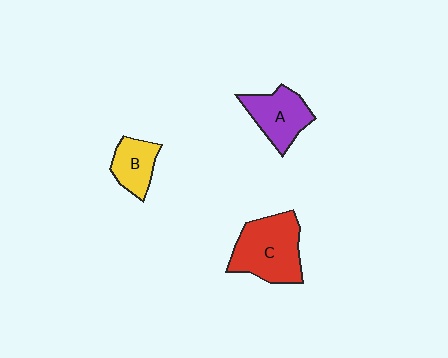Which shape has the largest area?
Shape C (red).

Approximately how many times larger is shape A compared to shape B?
Approximately 1.4 times.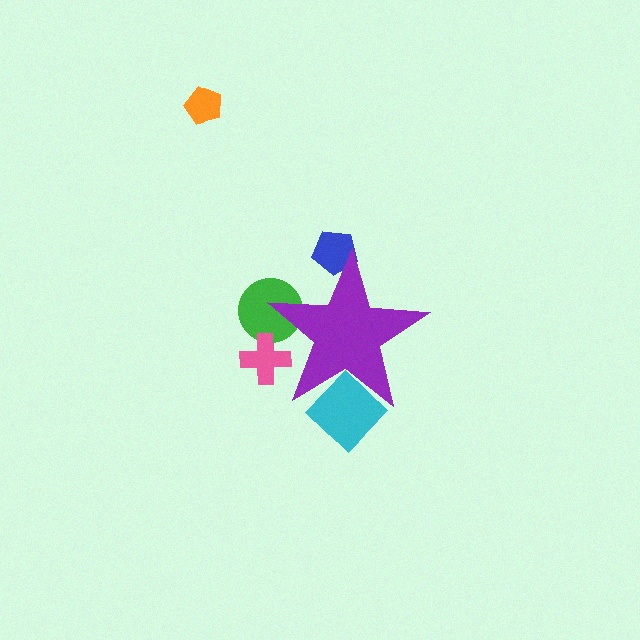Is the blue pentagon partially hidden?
Yes, the blue pentagon is partially hidden behind the purple star.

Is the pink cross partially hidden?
Yes, the pink cross is partially hidden behind the purple star.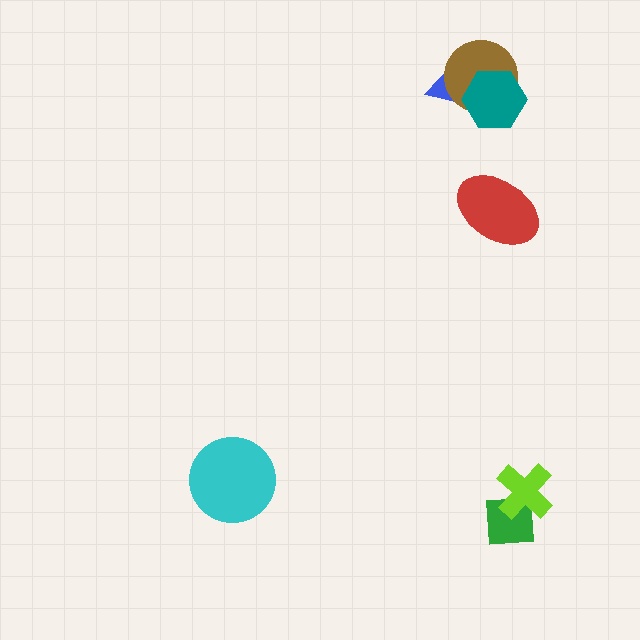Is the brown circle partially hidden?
Yes, it is partially covered by another shape.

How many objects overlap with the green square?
1 object overlaps with the green square.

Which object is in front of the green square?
The lime cross is in front of the green square.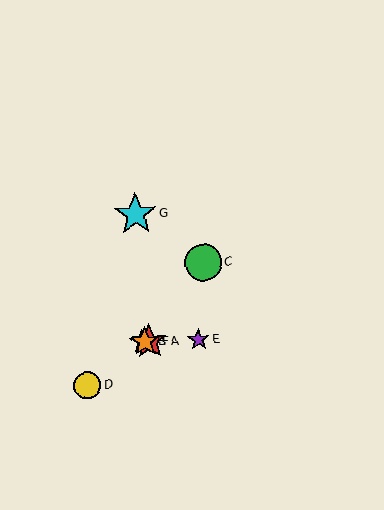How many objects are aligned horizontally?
4 objects (A, B, E, F) are aligned horizontally.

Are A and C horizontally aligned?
No, A is at y≈342 and C is at y≈263.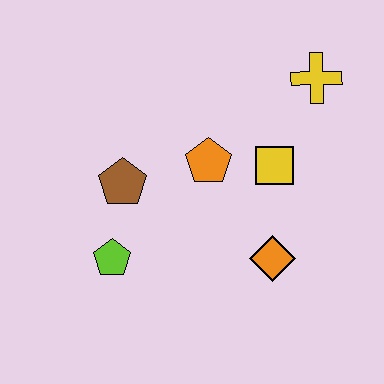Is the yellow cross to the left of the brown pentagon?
No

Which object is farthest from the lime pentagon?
The yellow cross is farthest from the lime pentagon.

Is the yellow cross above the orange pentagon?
Yes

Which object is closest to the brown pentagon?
The lime pentagon is closest to the brown pentagon.